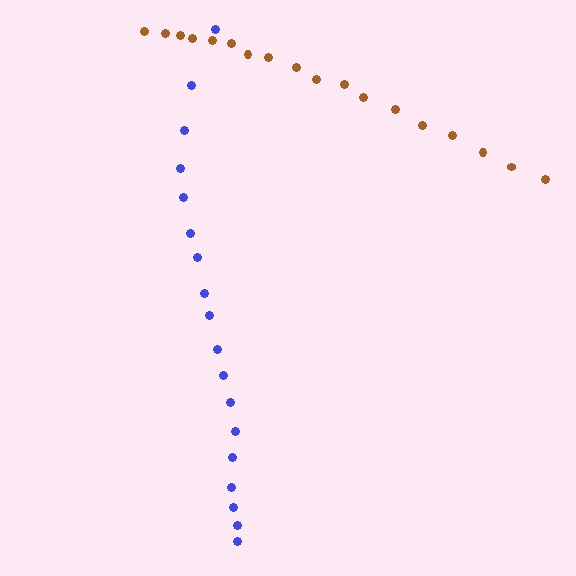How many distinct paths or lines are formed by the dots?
There are 2 distinct paths.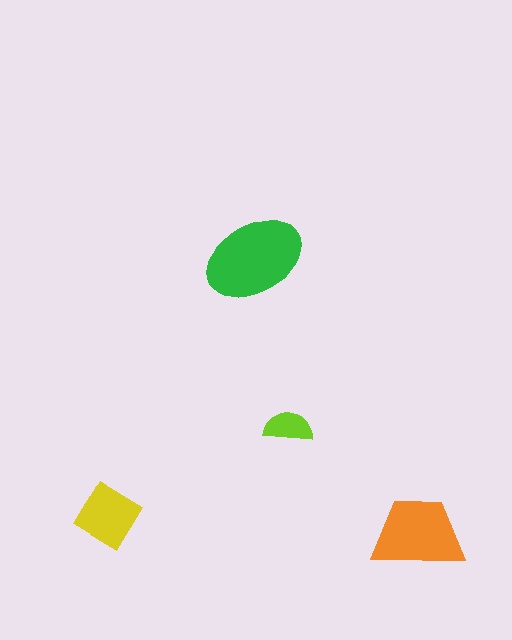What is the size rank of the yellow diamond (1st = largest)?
3rd.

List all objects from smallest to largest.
The lime semicircle, the yellow diamond, the orange trapezoid, the green ellipse.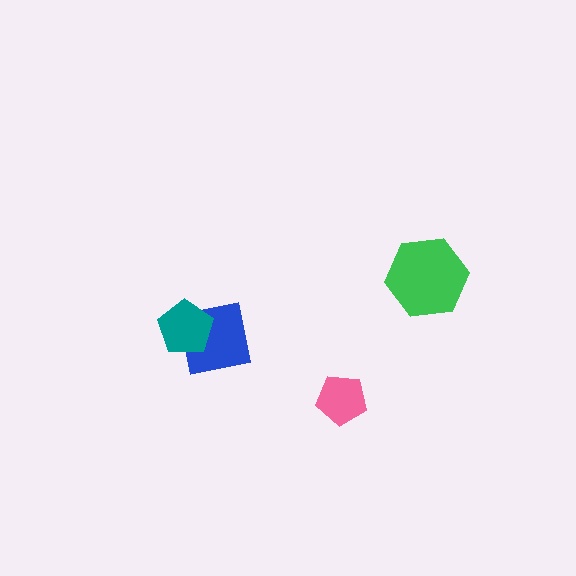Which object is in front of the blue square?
The teal pentagon is in front of the blue square.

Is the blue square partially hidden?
Yes, it is partially covered by another shape.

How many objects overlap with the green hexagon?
0 objects overlap with the green hexagon.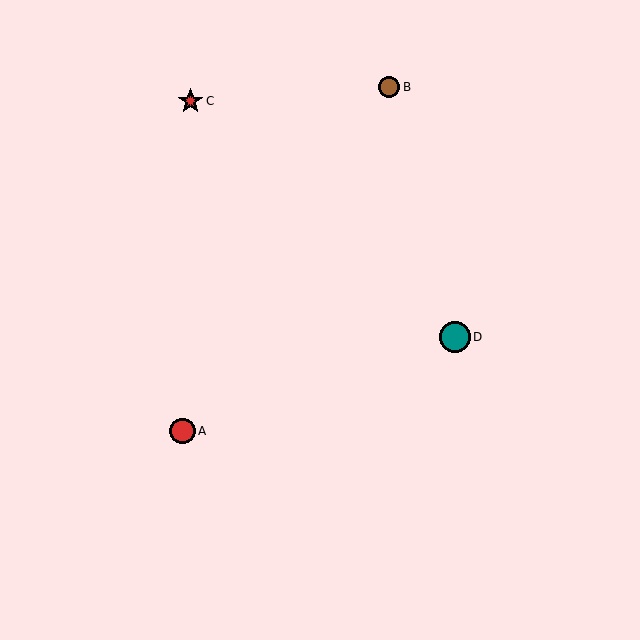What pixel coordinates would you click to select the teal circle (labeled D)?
Click at (455, 337) to select the teal circle D.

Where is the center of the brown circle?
The center of the brown circle is at (389, 87).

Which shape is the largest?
The teal circle (labeled D) is the largest.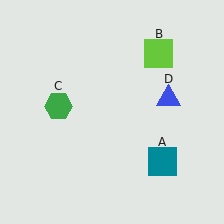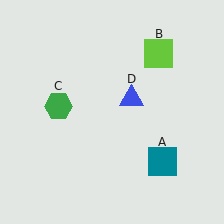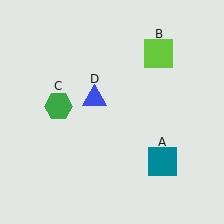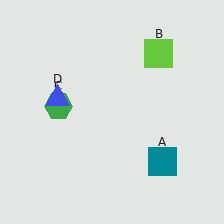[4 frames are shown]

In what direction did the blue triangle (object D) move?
The blue triangle (object D) moved left.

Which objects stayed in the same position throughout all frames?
Teal square (object A) and lime square (object B) and green hexagon (object C) remained stationary.